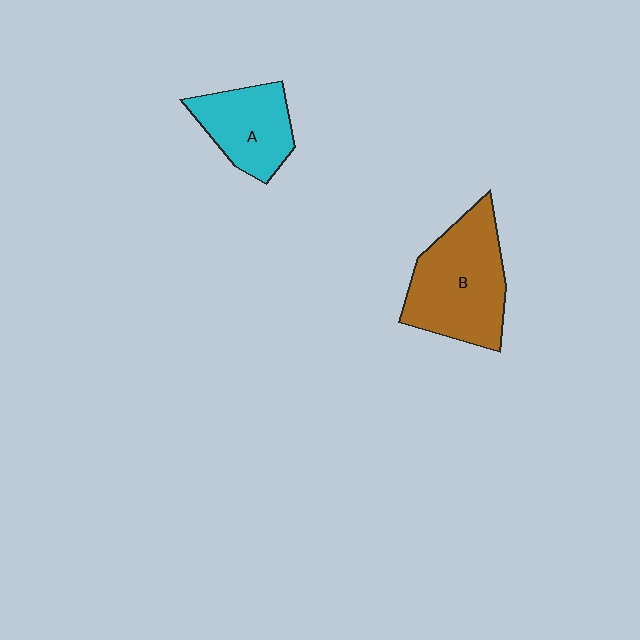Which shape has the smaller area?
Shape A (cyan).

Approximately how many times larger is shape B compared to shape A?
Approximately 1.5 times.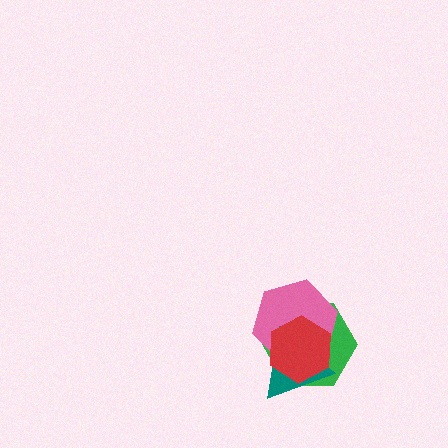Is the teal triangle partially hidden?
Yes, it is partially covered by another shape.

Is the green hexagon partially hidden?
Yes, it is partially covered by another shape.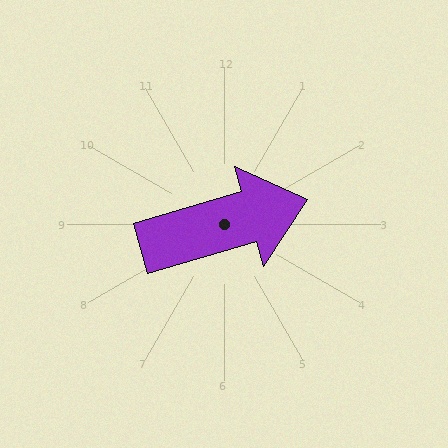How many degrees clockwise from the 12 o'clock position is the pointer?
Approximately 73 degrees.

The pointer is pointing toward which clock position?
Roughly 2 o'clock.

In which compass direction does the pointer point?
East.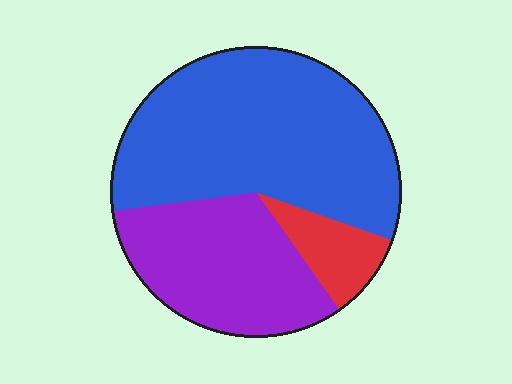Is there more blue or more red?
Blue.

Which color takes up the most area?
Blue, at roughly 60%.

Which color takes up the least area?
Red, at roughly 10%.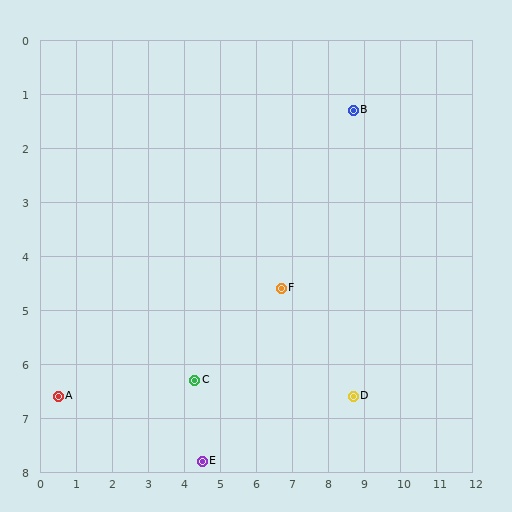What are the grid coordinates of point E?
Point E is at approximately (4.5, 7.8).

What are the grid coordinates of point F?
Point F is at approximately (6.7, 4.6).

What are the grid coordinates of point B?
Point B is at approximately (8.7, 1.3).